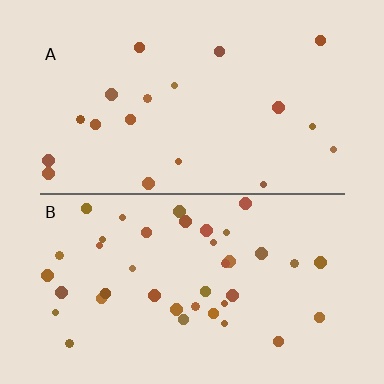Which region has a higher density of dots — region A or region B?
B (the bottom).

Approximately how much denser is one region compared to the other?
Approximately 2.1× — region B over region A.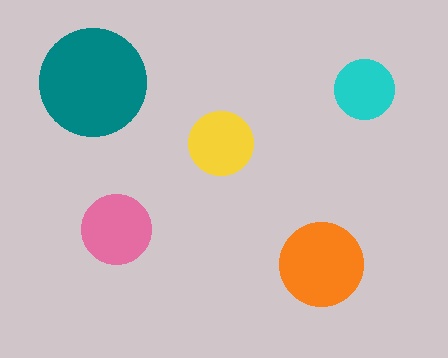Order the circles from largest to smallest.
the teal one, the orange one, the pink one, the yellow one, the cyan one.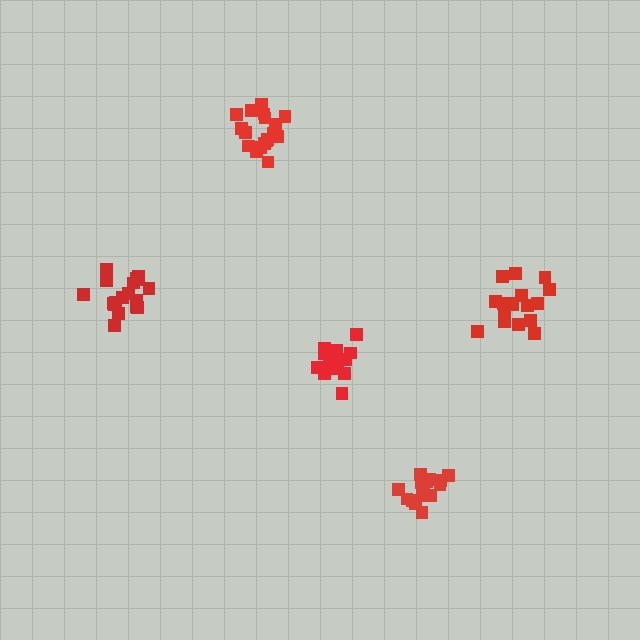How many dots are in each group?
Group 1: 19 dots, Group 2: 19 dots, Group 3: 18 dots, Group 4: 18 dots, Group 5: 16 dots (90 total).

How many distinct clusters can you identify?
There are 5 distinct clusters.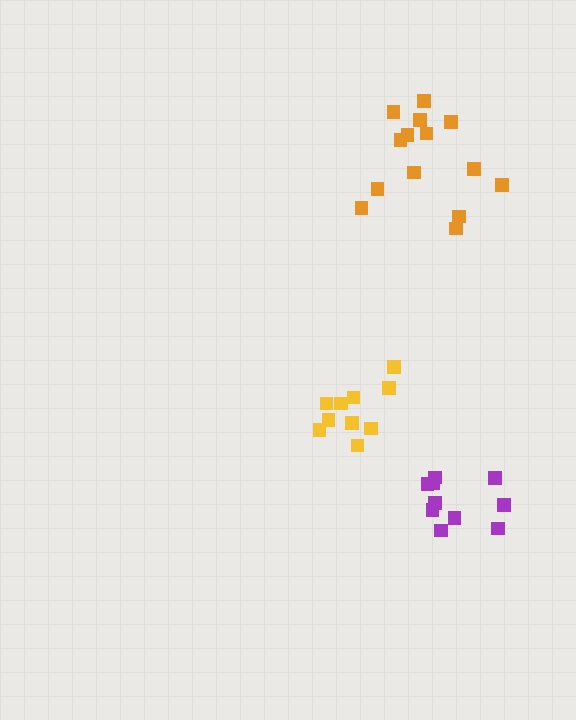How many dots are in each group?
Group 1: 14 dots, Group 2: 10 dots, Group 3: 10 dots (34 total).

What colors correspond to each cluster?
The clusters are colored: orange, yellow, purple.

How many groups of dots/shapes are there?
There are 3 groups.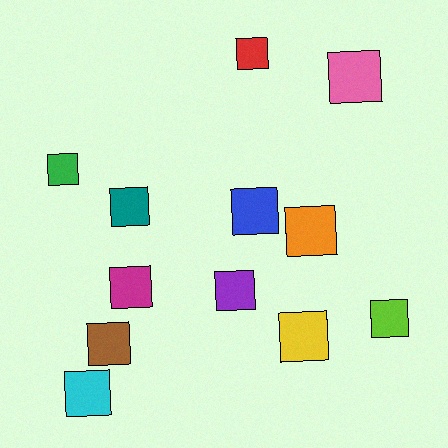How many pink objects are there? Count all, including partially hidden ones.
There is 1 pink object.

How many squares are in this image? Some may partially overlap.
There are 12 squares.